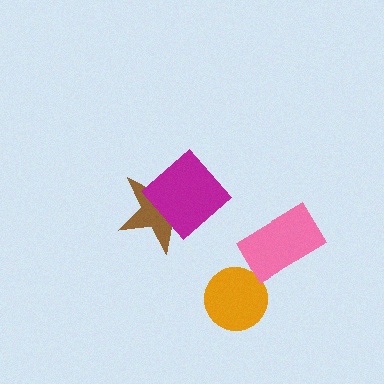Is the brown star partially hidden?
Yes, it is partially covered by another shape.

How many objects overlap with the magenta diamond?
1 object overlaps with the magenta diamond.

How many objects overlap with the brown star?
1 object overlaps with the brown star.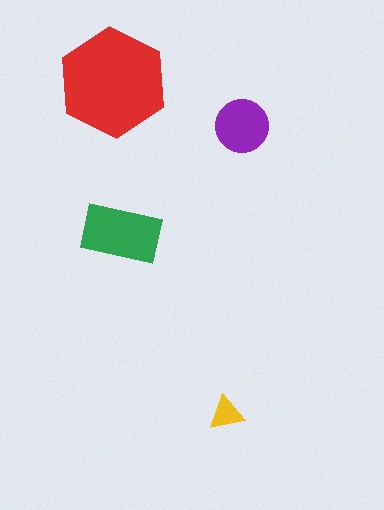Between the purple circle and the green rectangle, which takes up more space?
The green rectangle.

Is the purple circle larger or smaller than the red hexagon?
Smaller.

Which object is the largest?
The red hexagon.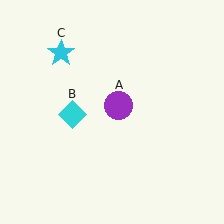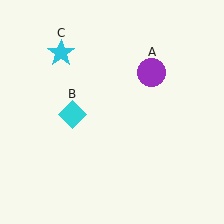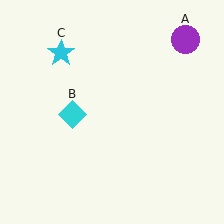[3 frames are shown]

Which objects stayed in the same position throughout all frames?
Cyan diamond (object B) and cyan star (object C) remained stationary.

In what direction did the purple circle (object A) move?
The purple circle (object A) moved up and to the right.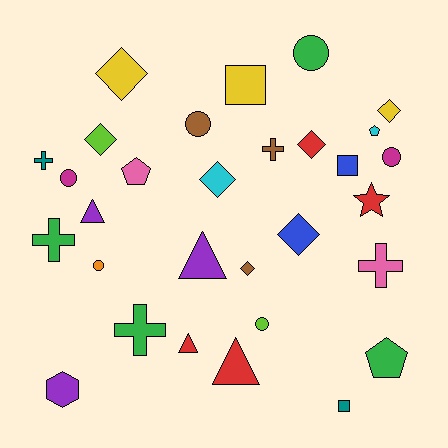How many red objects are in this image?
There are 4 red objects.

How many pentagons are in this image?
There are 3 pentagons.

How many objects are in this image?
There are 30 objects.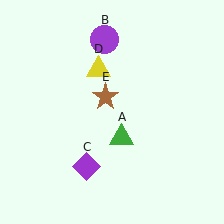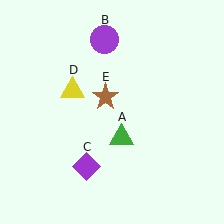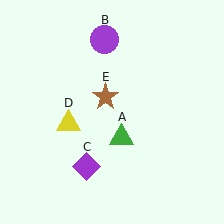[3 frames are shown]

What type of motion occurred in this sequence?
The yellow triangle (object D) rotated counterclockwise around the center of the scene.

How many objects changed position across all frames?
1 object changed position: yellow triangle (object D).